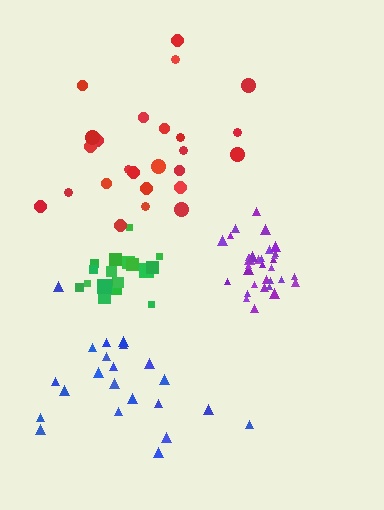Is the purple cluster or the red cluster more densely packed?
Purple.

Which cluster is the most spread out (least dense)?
Blue.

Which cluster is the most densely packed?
Purple.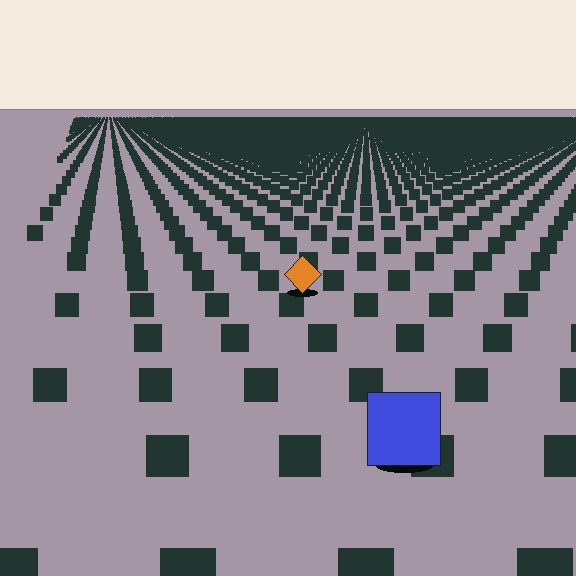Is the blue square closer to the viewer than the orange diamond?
Yes. The blue square is closer — you can tell from the texture gradient: the ground texture is coarser near it.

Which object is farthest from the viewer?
The orange diamond is farthest from the viewer. It appears smaller and the ground texture around it is denser.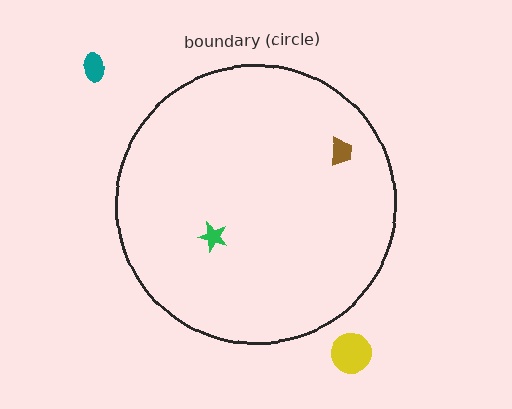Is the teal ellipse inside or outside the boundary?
Outside.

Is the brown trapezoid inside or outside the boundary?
Inside.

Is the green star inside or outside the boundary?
Inside.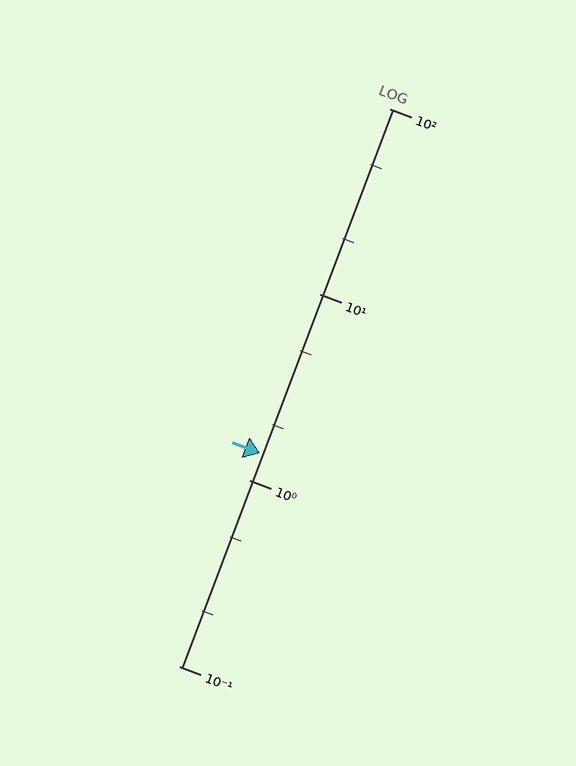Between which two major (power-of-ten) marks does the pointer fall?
The pointer is between 1 and 10.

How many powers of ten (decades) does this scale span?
The scale spans 3 decades, from 0.1 to 100.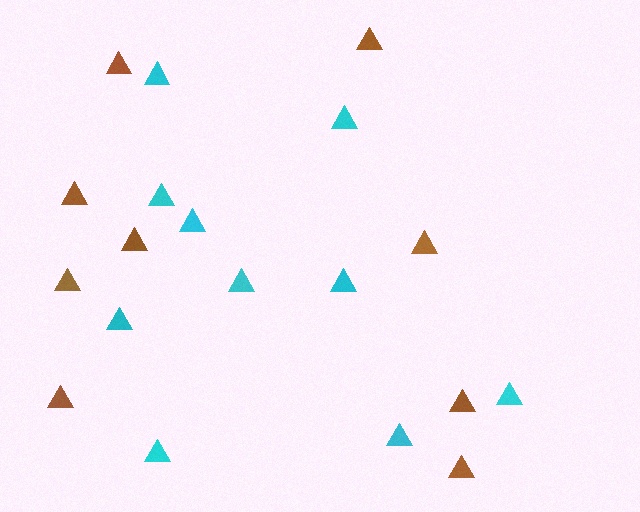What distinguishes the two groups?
There are 2 groups: one group of cyan triangles (10) and one group of brown triangles (9).